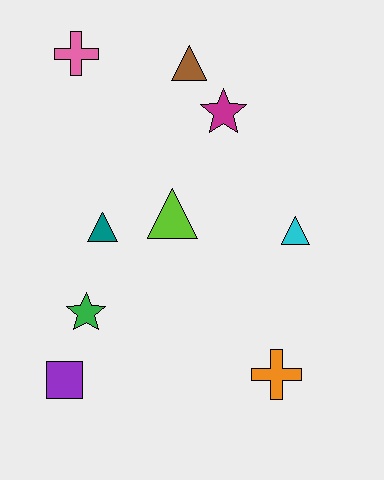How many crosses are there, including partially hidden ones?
There are 2 crosses.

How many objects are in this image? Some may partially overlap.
There are 9 objects.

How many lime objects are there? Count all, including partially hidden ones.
There is 1 lime object.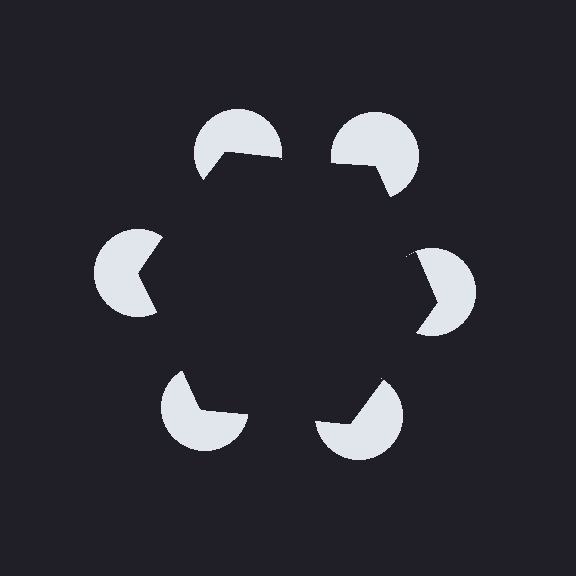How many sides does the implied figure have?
6 sides.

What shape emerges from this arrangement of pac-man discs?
An illusory hexagon — its edges are inferred from the aligned wedge cuts in the pac-man discs, not physically drawn.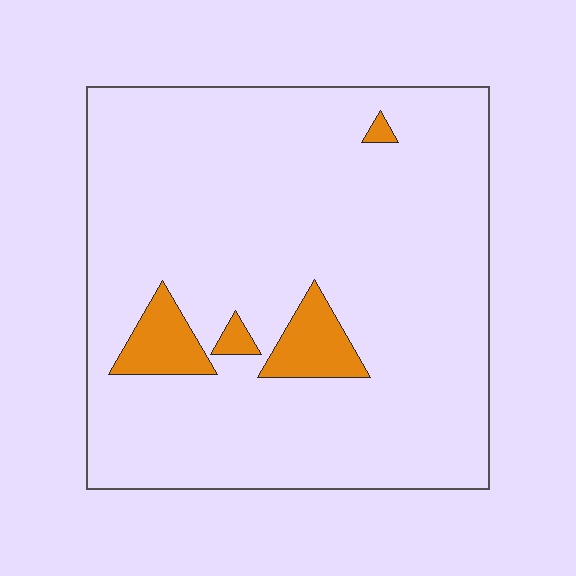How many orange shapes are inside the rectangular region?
4.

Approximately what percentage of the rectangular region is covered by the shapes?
Approximately 10%.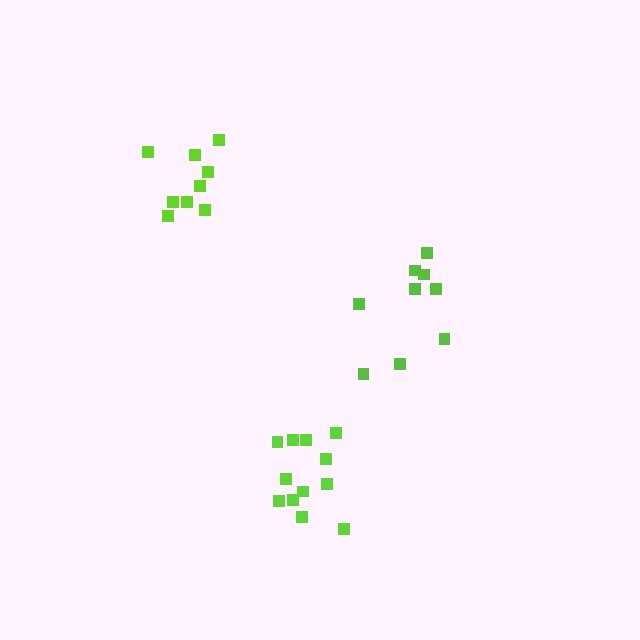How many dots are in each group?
Group 1: 9 dots, Group 2: 9 dots, Group 3: 12 dots (30 total).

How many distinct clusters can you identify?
There are 3 distinct clusters.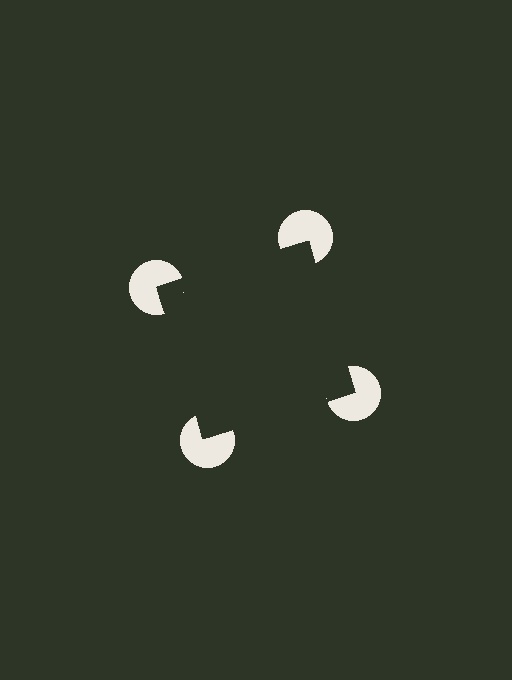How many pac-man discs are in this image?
There are 4 — one at each vertex of the illusory square.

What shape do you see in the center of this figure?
An illusory square — its edges are inferred from the aligned wedge cuts in the pac-man discs, not physically drawn.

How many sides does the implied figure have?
4 sides.